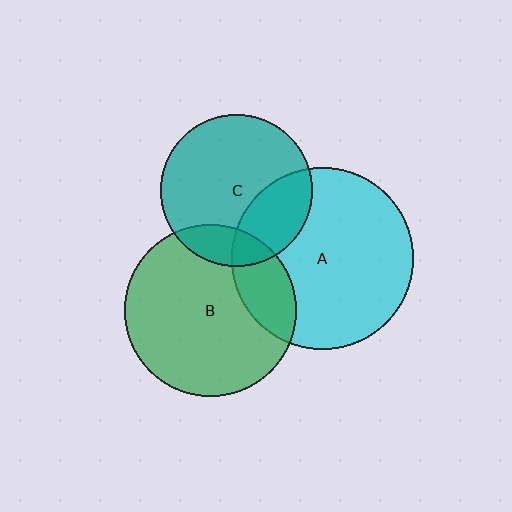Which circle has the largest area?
Circle A (cyan).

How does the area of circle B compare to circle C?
Approximately 1.3 times.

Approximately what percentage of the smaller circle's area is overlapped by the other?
Approximately 30%.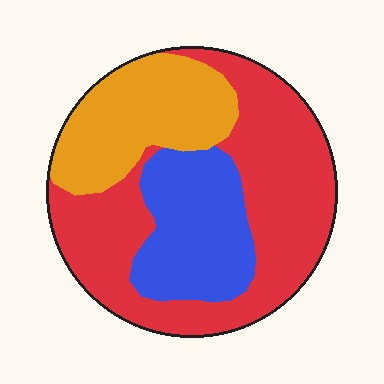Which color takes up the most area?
Red, at roughly 50%.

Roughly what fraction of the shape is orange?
Orange covers 25% of the shape.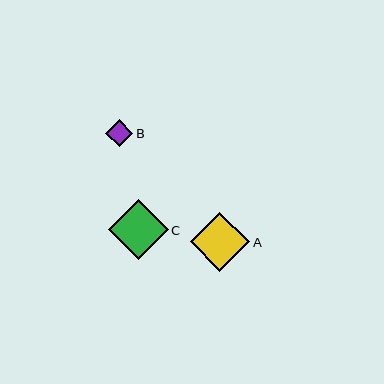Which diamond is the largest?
Diamond C is the largest with a size of approximately 60 pixels.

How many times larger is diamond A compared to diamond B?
Diamond A is approximately 2.2 times the size of diamond B.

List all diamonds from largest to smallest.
From largest to smallest: C, A, B.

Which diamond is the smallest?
Diamond B is the smallest with a size of approximately 27 pixels.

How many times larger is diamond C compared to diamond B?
Diamond C is approximately 2.3 times the size of diamond B.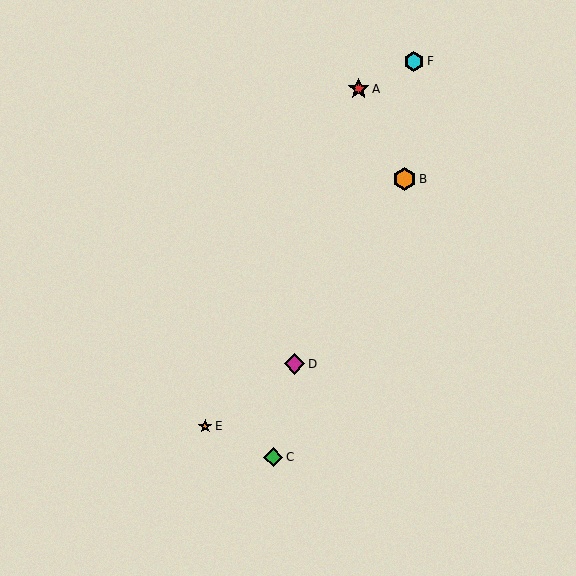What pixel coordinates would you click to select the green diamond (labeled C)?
Click at (273, 457) to select the green diamond C.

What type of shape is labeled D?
Shape D is a magenta diamond.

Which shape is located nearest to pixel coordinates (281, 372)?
The magenta diamond (labeled D) at (295, 364) is nearest to that location.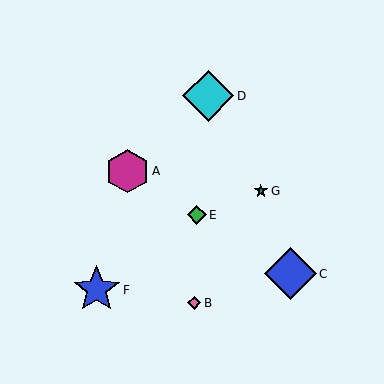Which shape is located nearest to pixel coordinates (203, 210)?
The green diamond (labeled E) at (197, 215) is nearest to that location.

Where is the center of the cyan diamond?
The center of the cyan diamond is at (208, 96).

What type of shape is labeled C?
Shape C is a blue diamond.